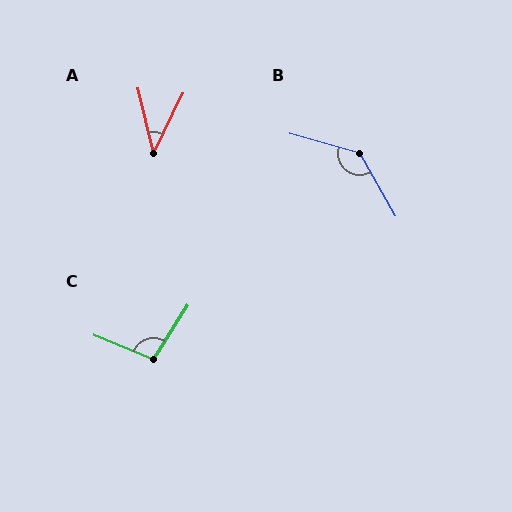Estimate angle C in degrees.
Approximately 100 degrees.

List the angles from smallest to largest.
A (39°), C (100°), B (135°).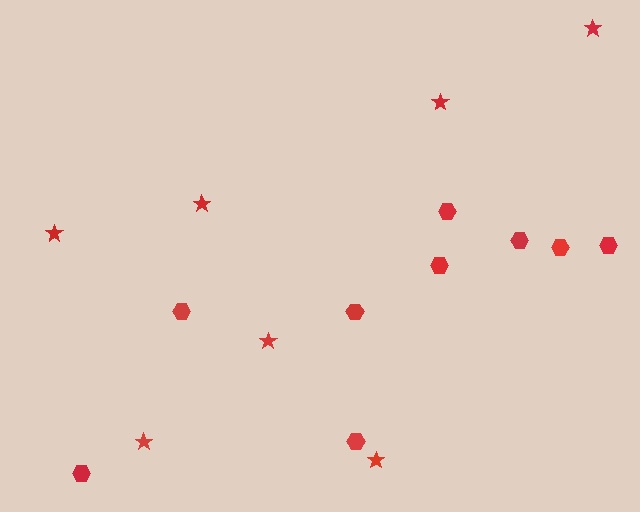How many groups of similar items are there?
There are 2 groups: one group of hexagons (9) and one group of stars (7).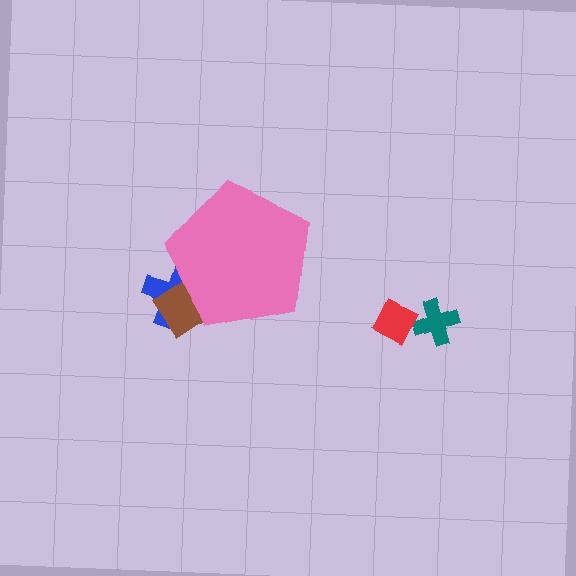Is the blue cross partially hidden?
Yes, the blue cross is partially hidden behind the pink pentagon.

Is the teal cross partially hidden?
No, the teal cross is fully visible.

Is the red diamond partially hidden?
No, the red diamond is fully visible.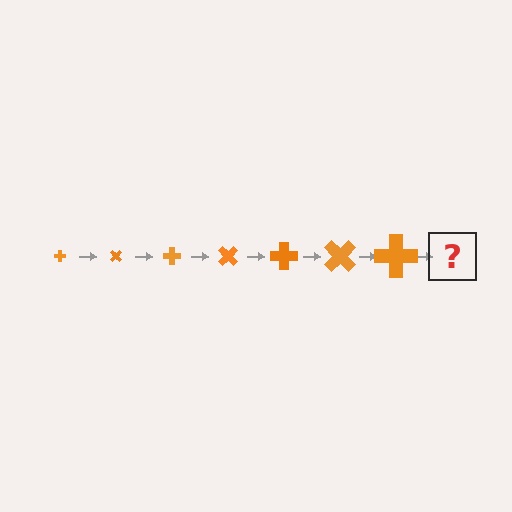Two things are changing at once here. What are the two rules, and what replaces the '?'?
The two rules are that the cross grows larger each step and it rotates 45 degrees each step. The '?' should be a cross, larger than the previous one and rotated 315 degrees from the start.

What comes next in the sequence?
The next element should be a cross, larger than the previous one and rotated 315 degrees from the start.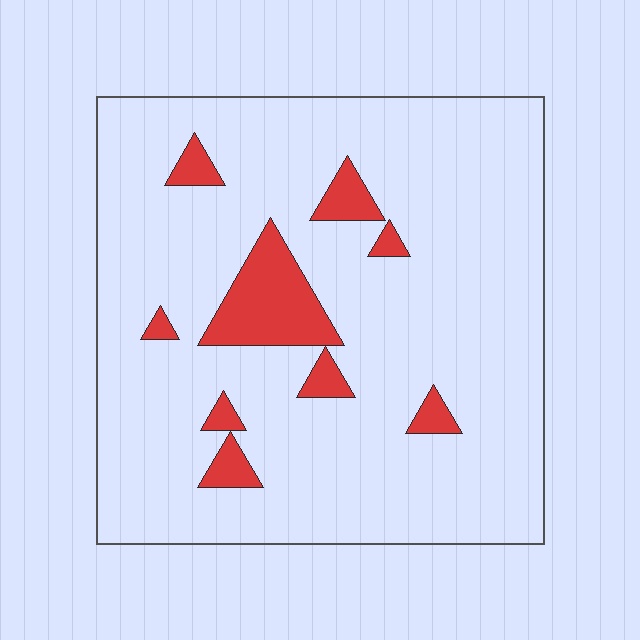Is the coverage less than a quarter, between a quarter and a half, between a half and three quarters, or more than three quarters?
Less than a quarter.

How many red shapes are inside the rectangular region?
9.